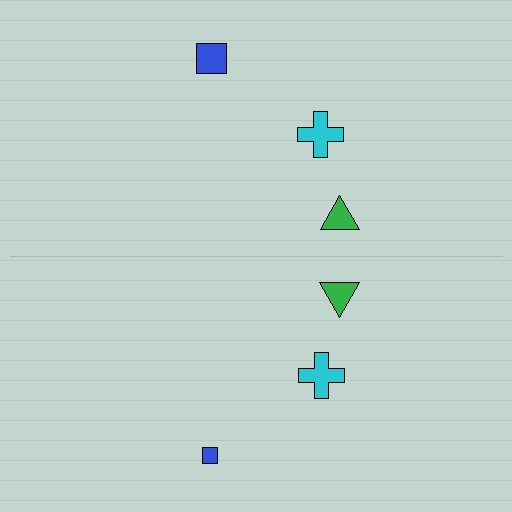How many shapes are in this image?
There are 6 shapes in this image.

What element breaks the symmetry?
The blue square on the bottom side has a different size than its mirror counterpart.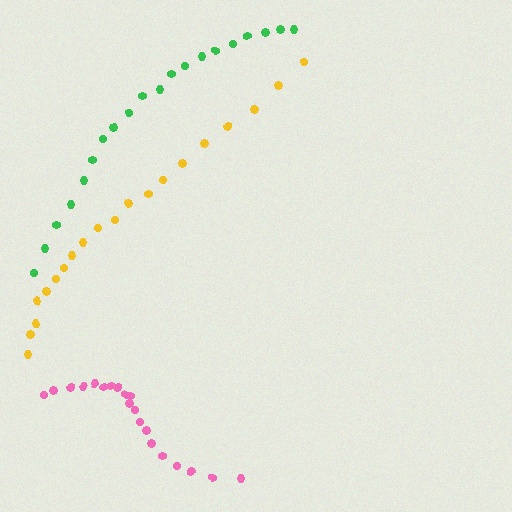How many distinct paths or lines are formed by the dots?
There are 3 distinct paths.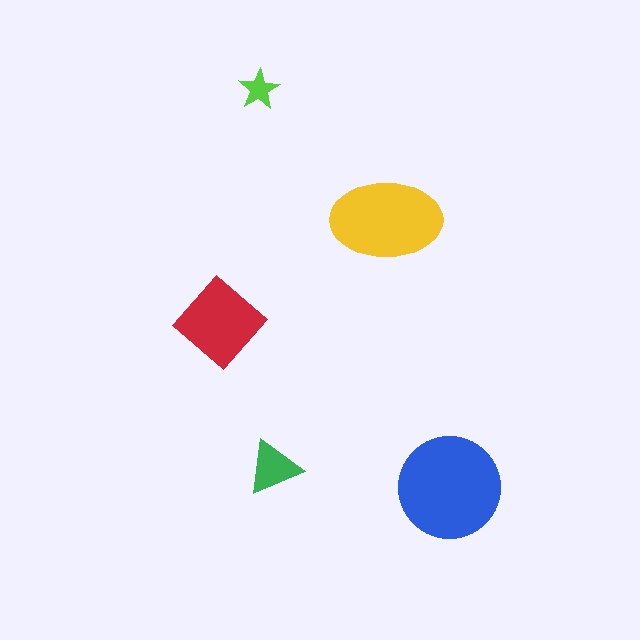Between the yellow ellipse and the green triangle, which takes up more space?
The yellow ellipse.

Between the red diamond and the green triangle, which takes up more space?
The red diamond.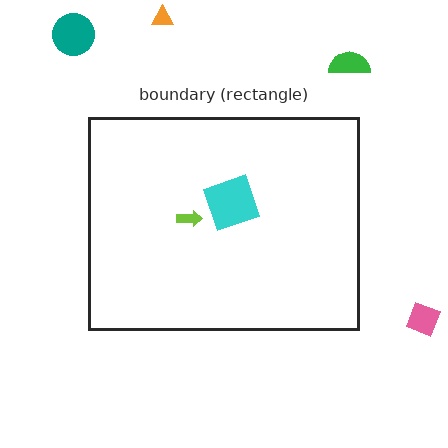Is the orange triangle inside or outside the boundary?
Outside.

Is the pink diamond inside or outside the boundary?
Outside.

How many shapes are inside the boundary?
2 inside, 4 outside.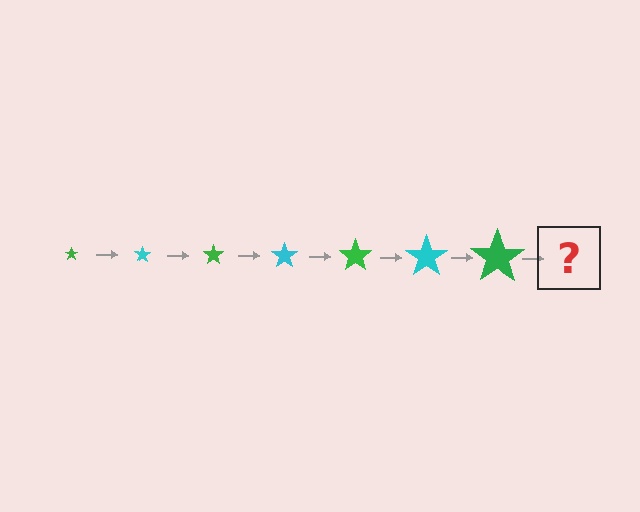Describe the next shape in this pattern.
It should be a cyan star, larger than the previous one.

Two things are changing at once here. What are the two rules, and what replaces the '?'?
The two rules are that the star grows larger each step and the color cycles through green and cyan. The '?' should be a cyan star, larger than the previous one.